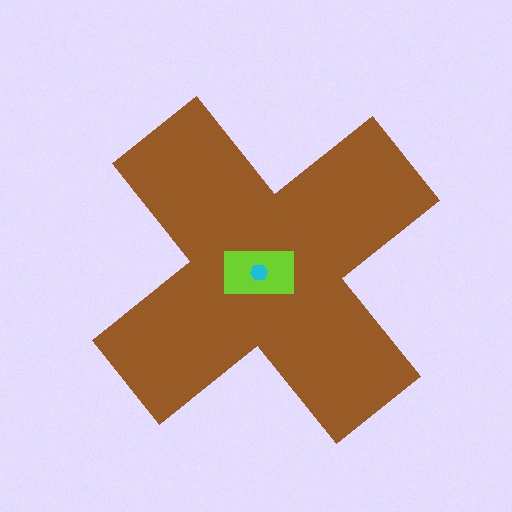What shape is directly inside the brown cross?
The lime rectangle.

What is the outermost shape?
The brown cross.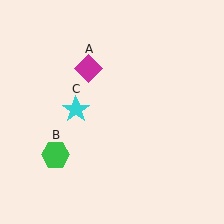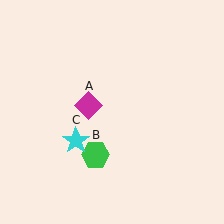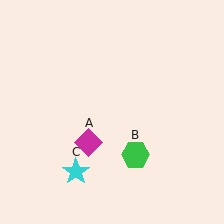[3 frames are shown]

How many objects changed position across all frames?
3 objects changed position: magenta diamond (object A), green hexagon (object B), cyan star (object C).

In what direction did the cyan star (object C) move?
The cyan star (object C) moved down.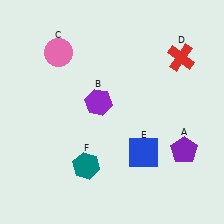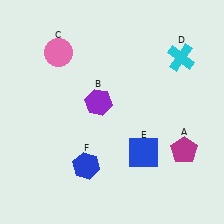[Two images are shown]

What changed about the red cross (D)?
In Image 1, D is red. In Image 2, it changed to cyan.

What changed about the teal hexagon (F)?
In Image 1, F is teal. In Image 2, it changed to blue.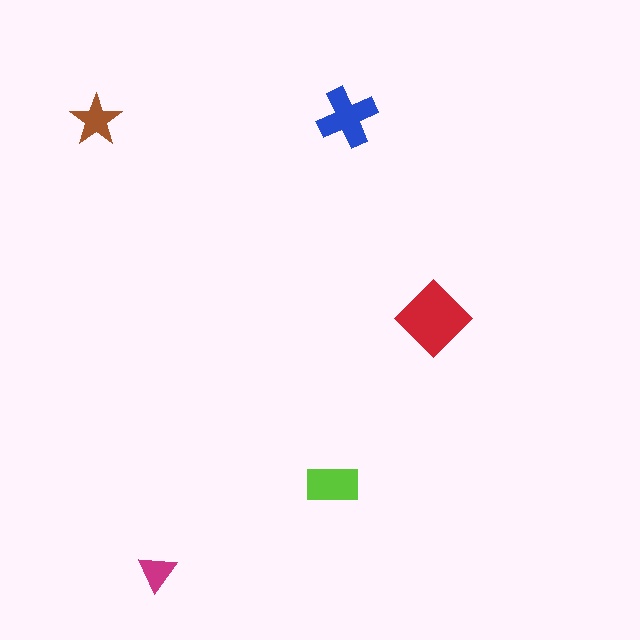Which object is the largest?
The red diamond.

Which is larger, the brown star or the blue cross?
The blue cross.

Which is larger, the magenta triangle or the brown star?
The brown star.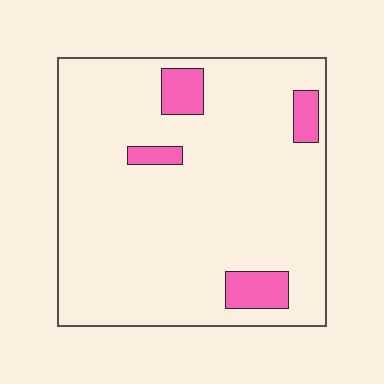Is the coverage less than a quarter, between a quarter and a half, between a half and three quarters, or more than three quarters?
Less than a quarter.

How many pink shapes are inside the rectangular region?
4.